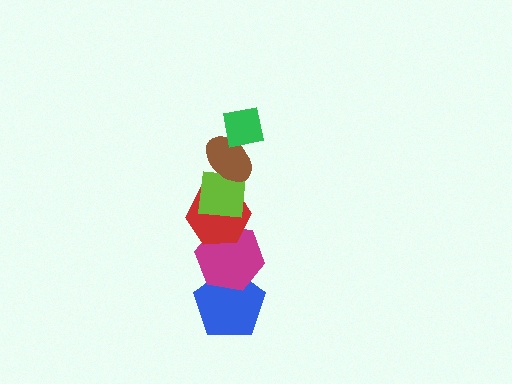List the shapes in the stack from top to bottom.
From top to bottom: the green square, the brown ellipse, the lime square, the red hexagon, the magenta hexagon, the blue pentagon.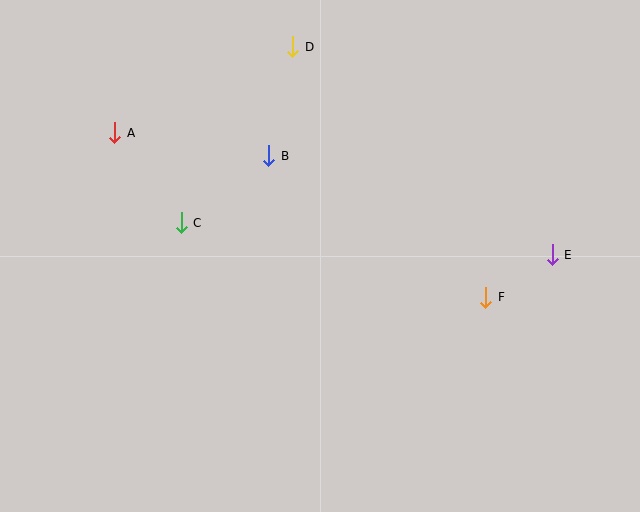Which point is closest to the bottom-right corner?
Point F is closest to the bottom-right corner.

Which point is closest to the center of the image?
Point B at (269, 156) is closest to the center.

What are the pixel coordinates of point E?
Point E is at (552, 255).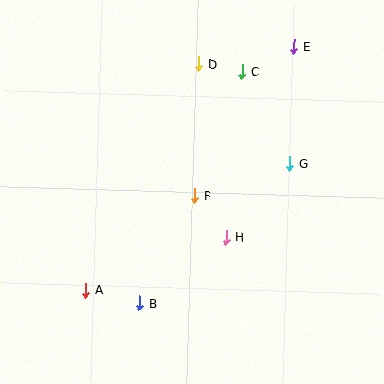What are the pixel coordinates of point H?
Point H is at (226, 237).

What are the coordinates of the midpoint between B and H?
The midpoint between B and H is at (183, 270).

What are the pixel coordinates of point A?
Point A is at (86, 290).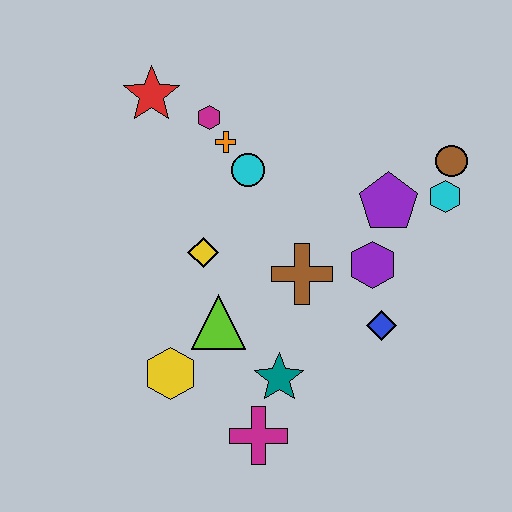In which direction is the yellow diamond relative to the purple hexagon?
The yellow diamond is to the left of the purple hexagon.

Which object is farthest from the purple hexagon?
The red star is farthest from the purple hexagon.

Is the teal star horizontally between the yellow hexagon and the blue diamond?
Yes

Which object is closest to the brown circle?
The cyan hexagon is closest to the brown circle.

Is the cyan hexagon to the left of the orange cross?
No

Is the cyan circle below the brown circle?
Yes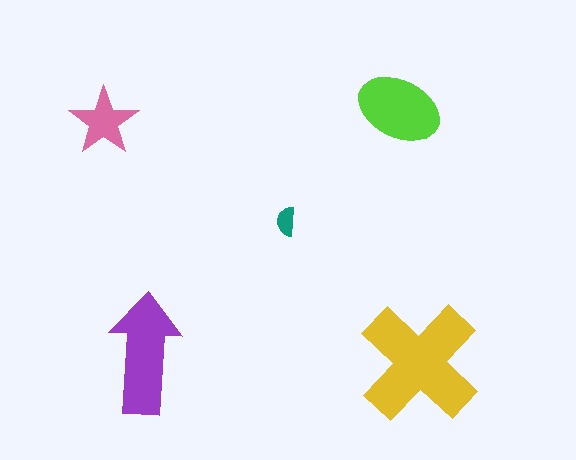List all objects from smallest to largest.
The teal semicircle, the pink star, the lime ellipse, the purple arrow, the yellow cross.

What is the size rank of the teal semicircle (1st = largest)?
5th.